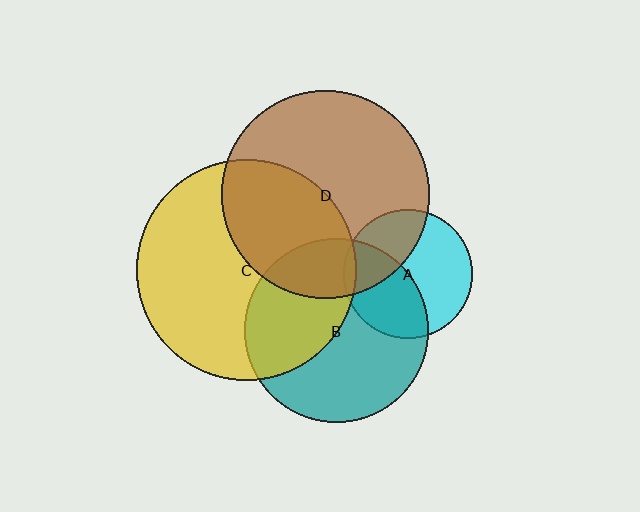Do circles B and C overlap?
Yes.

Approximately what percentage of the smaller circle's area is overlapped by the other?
Approximately 40%.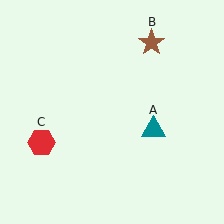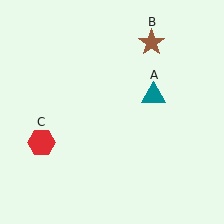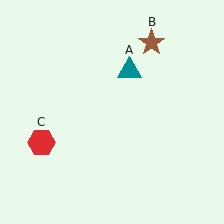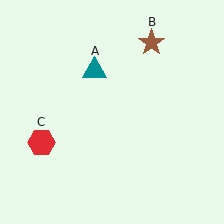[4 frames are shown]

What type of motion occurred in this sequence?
The teal triangle (object A) rotated counterclockwise around the center of the scene.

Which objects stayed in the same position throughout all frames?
Brown star (object B) and red hexagon (object C) remained stationary.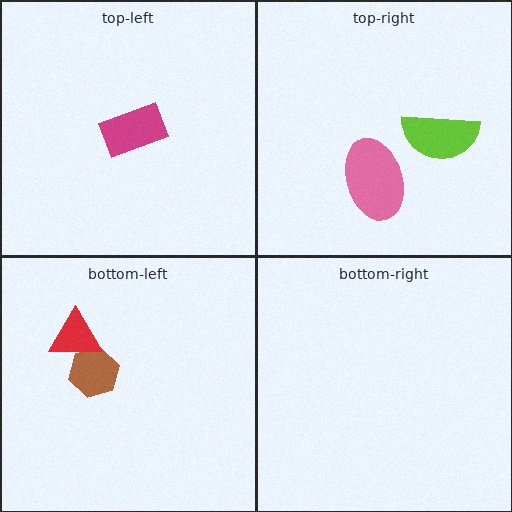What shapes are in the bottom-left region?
The brown hexagon, the red triangle.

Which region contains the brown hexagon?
The bottom-left region.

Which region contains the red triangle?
The bottom-left region.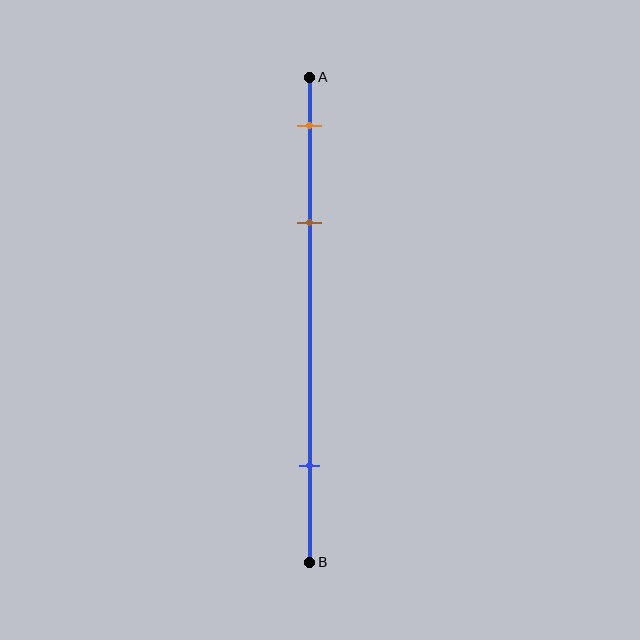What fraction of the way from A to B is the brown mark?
The brown mark is approximately 30% (0.3) of the way from A to B.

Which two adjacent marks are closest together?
The orange and brown marks are the closest adjacent pair.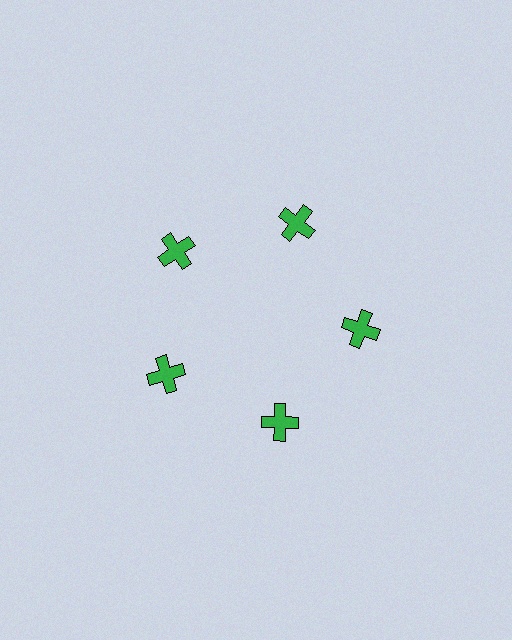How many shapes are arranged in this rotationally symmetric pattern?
There are 5 shapes, arranged in 5 groups of 1.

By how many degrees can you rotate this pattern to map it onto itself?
The pattern maps onto itself every 72 degrees of rotation.